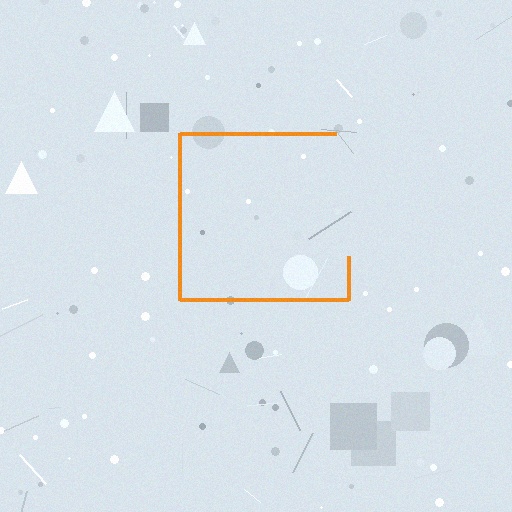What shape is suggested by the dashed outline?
The dashed outline suggests a square.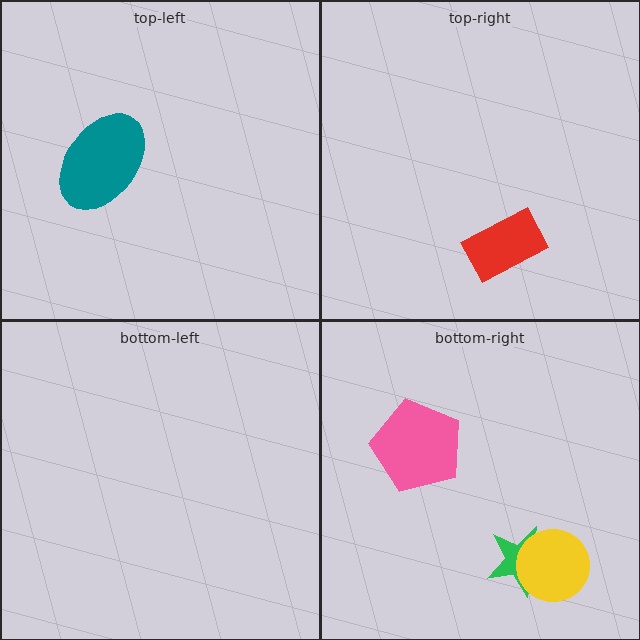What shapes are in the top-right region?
The red rectangle.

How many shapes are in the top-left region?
1.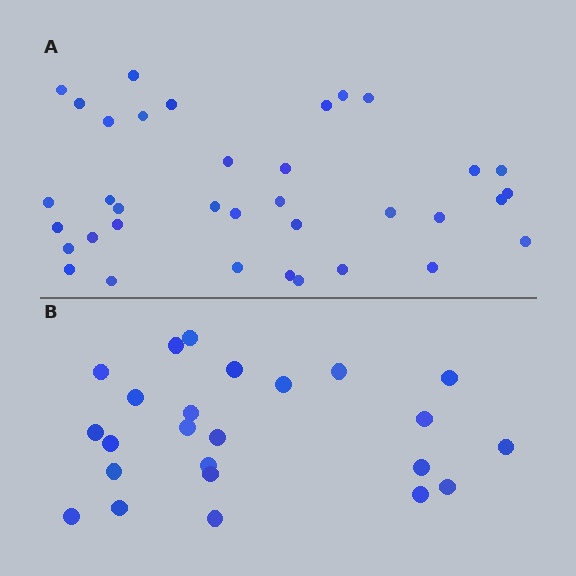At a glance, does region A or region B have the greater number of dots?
Region A (the top region) has more dots.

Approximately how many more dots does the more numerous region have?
Region A has roughly 12 or so more dots than region B.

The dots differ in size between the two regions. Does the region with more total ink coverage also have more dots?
No. Region B has more total ink coverage because its dots are larger, but region A actually contains more individual dots. Total area can be misleading — the number of items is what matters here.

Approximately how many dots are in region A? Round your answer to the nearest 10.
About 40 dots. (The exact count is 36, which rounds to 40.)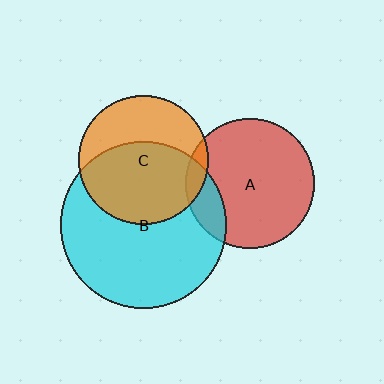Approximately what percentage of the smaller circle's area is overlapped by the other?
Approximately 15%.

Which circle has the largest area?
Circle B (cyan).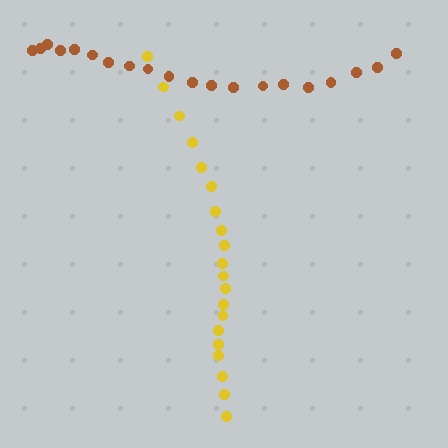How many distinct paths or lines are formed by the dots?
There are 2 distinct paths.